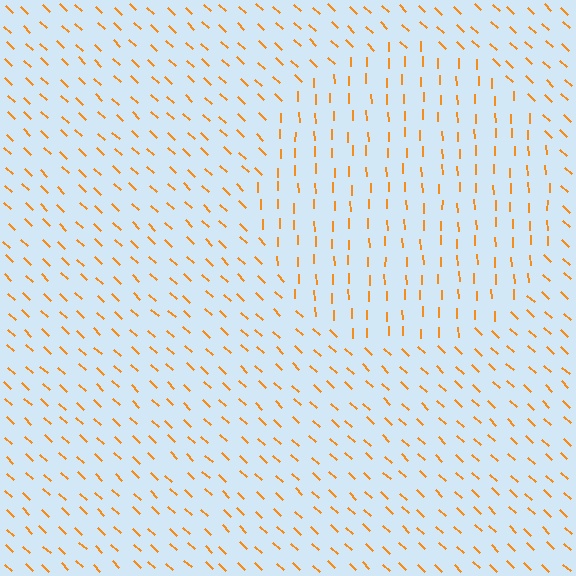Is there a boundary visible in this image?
Yes, there is a texture boundary formed by a change in line orientation.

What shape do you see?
I see a circle.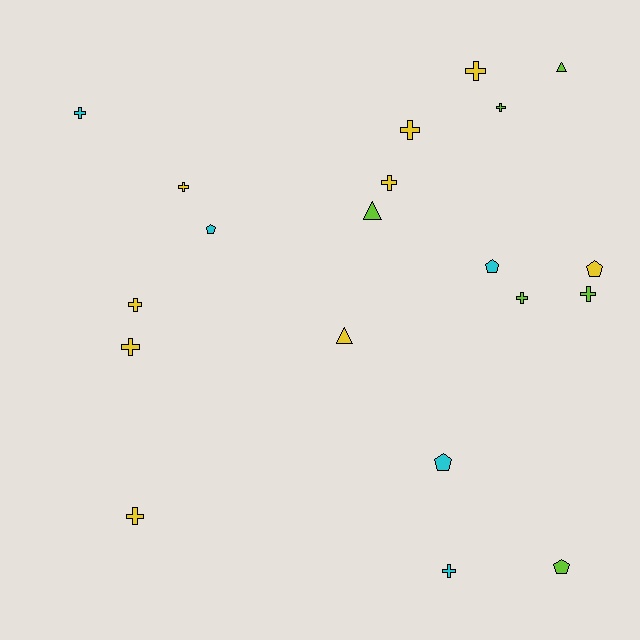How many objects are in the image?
There are 20 objects.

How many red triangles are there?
There are no red triangles.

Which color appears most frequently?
Yellow, with 9 objects.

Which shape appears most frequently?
Cross, with 12 objects.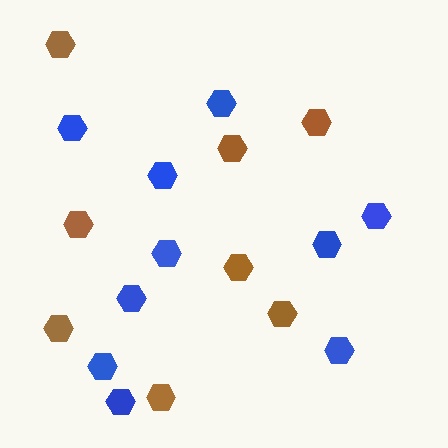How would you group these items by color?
There are 2 groups: one group of blue hexagons (10) and one group of brown hexagons (8).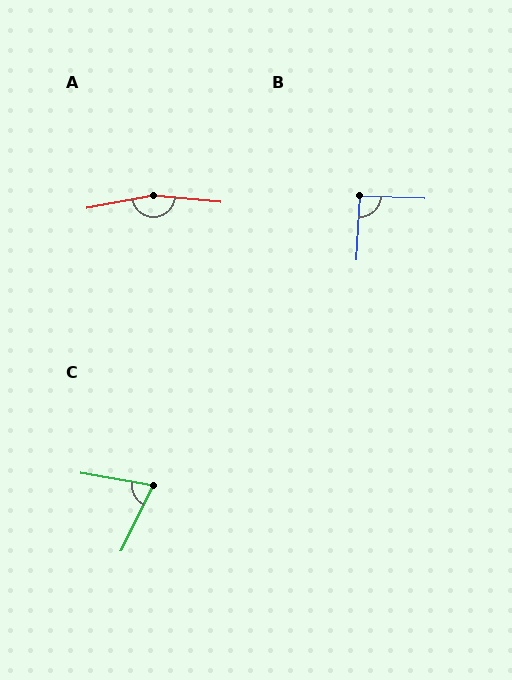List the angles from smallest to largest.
C (73°), B (91°), A (164°).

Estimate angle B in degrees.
Approximately 91 degrees.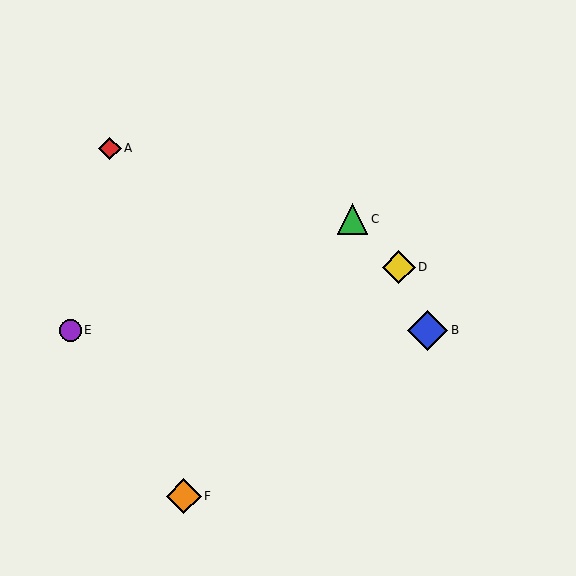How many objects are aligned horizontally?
2 objects (B, E) are aligned horizontally.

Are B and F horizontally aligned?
No, B is at y≈330 and F is at y≈496.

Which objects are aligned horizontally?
Objects B, E are aligned horizontally.